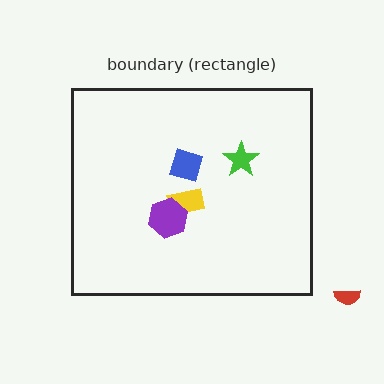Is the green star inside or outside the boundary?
Inside.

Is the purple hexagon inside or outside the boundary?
Inside.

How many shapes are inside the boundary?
4 inside, 1 outside.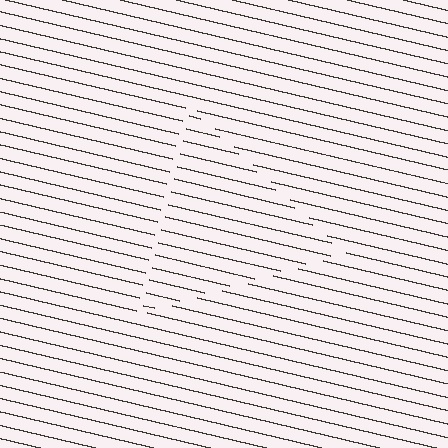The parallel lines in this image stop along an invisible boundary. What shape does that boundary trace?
An illusory triangle. The interior of the shape contains the same grating, shifted by half a period — the contour is defined by the phase discontinuity where line-ends from the inner and outer gratings abut.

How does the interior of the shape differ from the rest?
The interior of the shape contains the same grating, shifted by half a period — the contour is defined by the phase discontinuity where line-ends from the inner and outer gratings abut.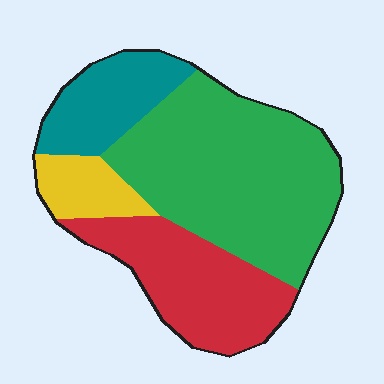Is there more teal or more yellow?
Teal.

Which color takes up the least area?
Yellow, at roughly 10%.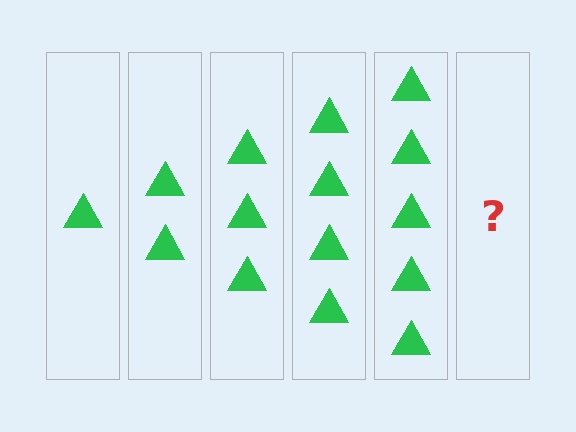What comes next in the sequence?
The next element should be 6 triangles.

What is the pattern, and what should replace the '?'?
The pattern is that each step adds one more triangle. The '?' should be 6 triangles.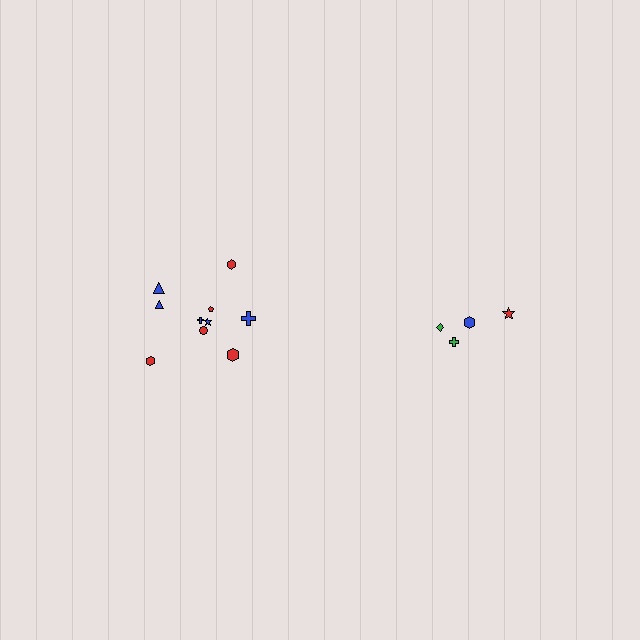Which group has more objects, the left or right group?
The left group.